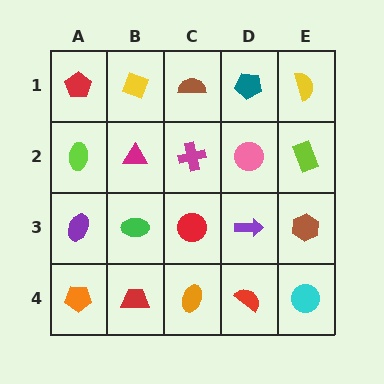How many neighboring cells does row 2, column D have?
4.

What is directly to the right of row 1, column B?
A brown semicircle.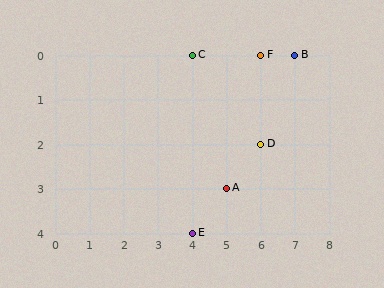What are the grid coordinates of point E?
Point E is at grid coordinates (4, 4).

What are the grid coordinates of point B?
Point B is at grid coordinates (7, 0).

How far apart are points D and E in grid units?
Points D and E are 2 columns and 2 rows apart (about 2.8 grid units diagonally).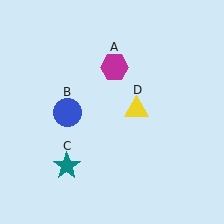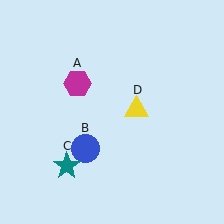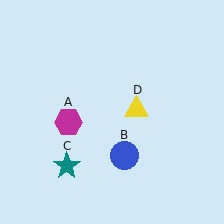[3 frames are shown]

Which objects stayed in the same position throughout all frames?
Teal star (object C) and yellow triangle (object D) remained stationary.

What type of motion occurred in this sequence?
The magenta hexagon (object A), blue circle (object B) rotated counterclockwise around the center of the scene.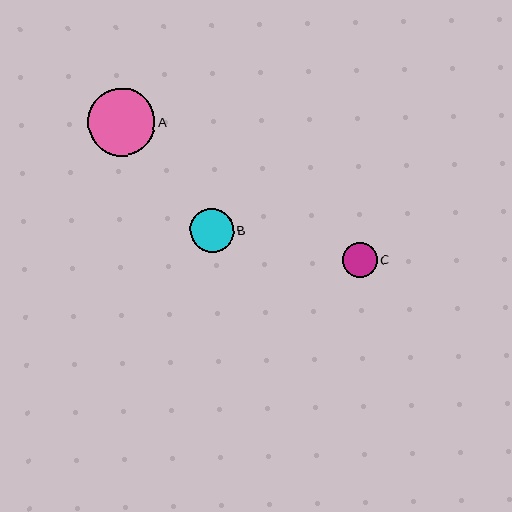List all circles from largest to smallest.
From largest to smallest: A, B, C.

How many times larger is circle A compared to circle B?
Circle A is approximately 1.5 times the size of circle B.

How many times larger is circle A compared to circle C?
Circle A is approximately 1.9 times the size of circle C.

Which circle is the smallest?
Circle C is the smallest with a size of approximately 35 pixels.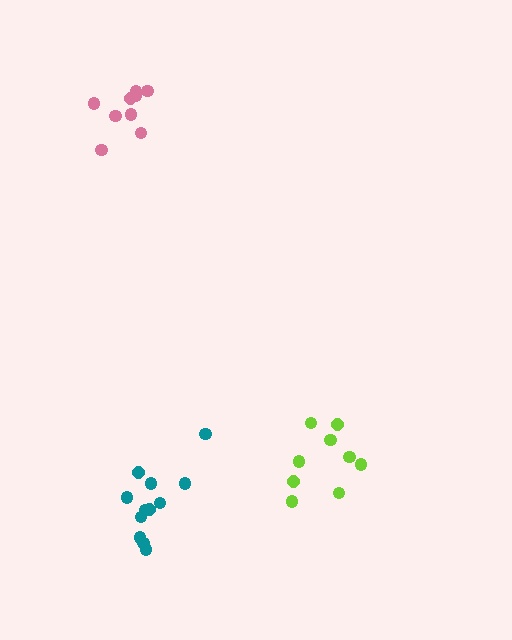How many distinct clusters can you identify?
There are 3 distinct clusters.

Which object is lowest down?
The teal cluster is bottommost.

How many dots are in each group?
Group 1: 12 dots, Group 2: 9 dots, Group 3: 9 dots (30 total).